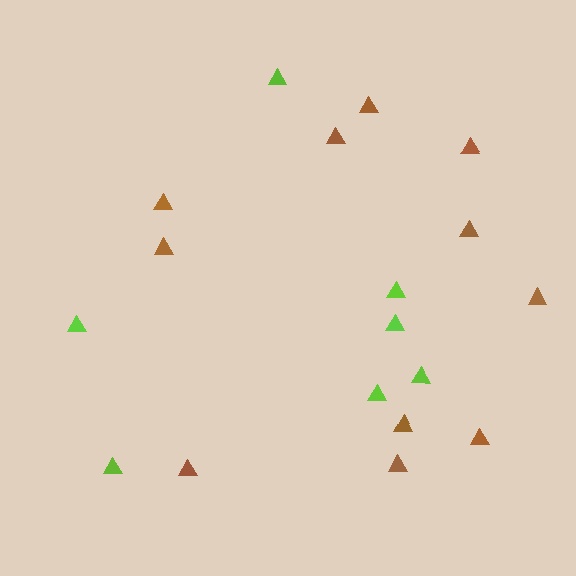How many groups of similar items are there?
There are 2 groups: one group of lime triangles (7) and one group of brown triangles (11).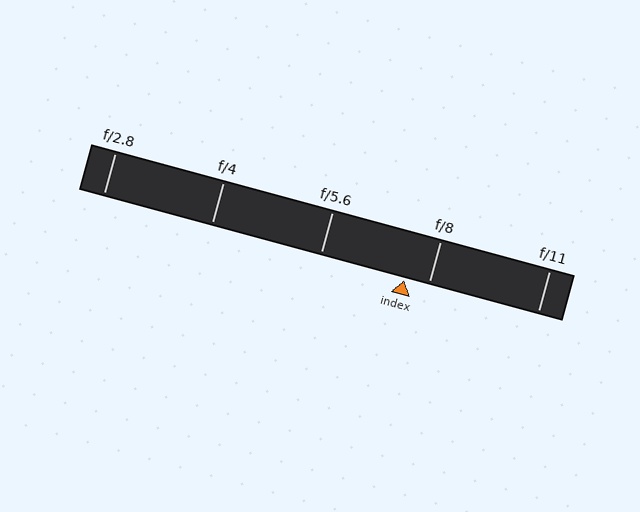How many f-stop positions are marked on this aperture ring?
There are 5 f-stop positions marked.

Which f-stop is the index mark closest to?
The index mark is closest to f/8.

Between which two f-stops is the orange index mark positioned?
The index mark is between f/5.6 and f/8.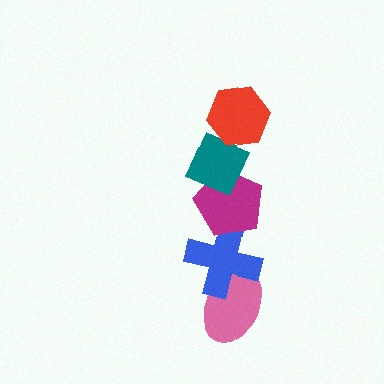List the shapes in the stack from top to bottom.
From top to bottom: the red hexagon, the teal diamond, the magenta pentagon, the blue cross, the pink ellipse.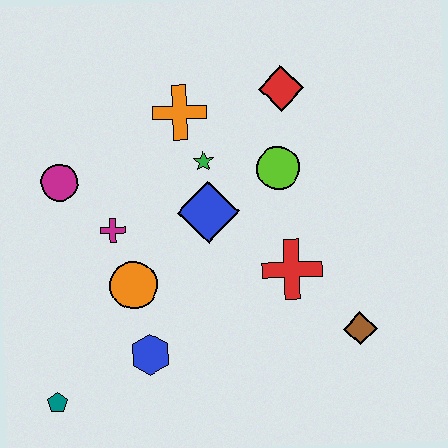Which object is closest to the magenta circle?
The magenta cross is closest to the magenta circle.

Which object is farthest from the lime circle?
The teal pentagon is farthest from the lime circle.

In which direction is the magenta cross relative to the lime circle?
The magenta cross is to the left of the lime circle.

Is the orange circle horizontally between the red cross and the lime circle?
No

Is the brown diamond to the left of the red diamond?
No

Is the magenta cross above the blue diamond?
No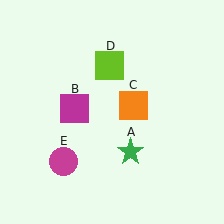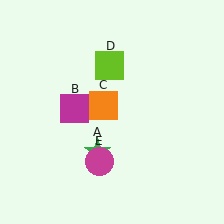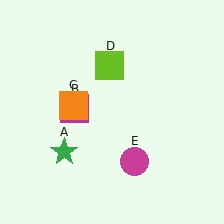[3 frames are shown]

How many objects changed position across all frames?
3 objects changed position: green star (object A), orange square (object C), magenta circle (object E).